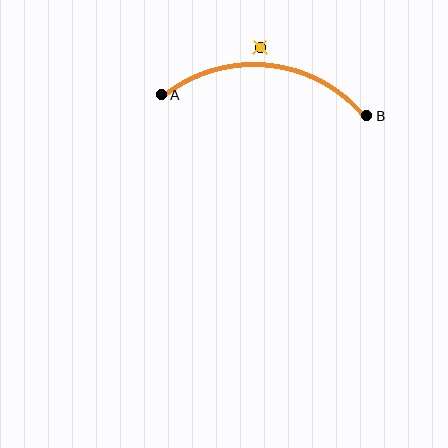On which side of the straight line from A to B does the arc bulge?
The arc bulges above the straight line connecting A and B.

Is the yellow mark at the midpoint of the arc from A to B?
No — the yellow mark does not lie on the arc at all. It sits slightly outside the curve.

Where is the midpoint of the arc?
The arc midpoint is the point on the curve farthest from the straight line joining A and B. It sits above that line.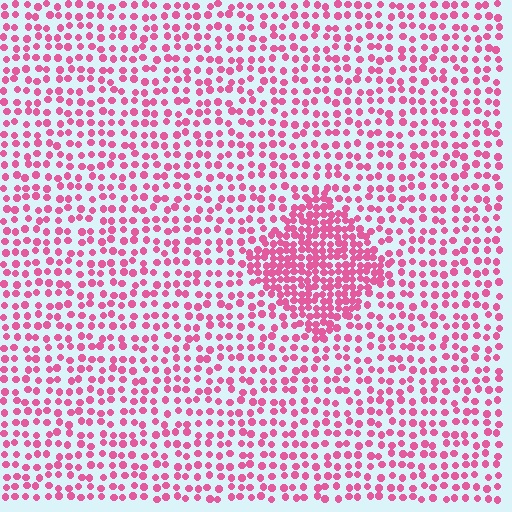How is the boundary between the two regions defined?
The boundary is defined by a change in element density (approximately 2.2x ratio). All elements are the same color, size, and shape.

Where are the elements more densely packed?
The elements are more densely packed inside the diamond boundary.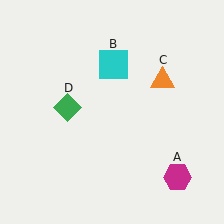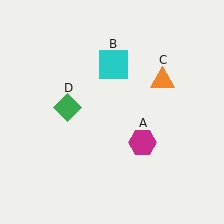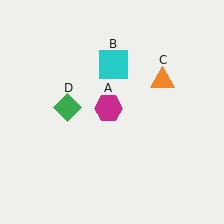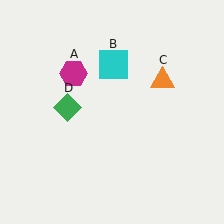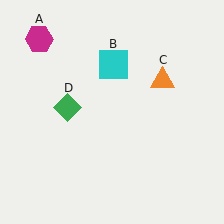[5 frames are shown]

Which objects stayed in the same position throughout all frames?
Cyan square (object B) and orange triangle (object C) and green diamond (object D) remained stationary.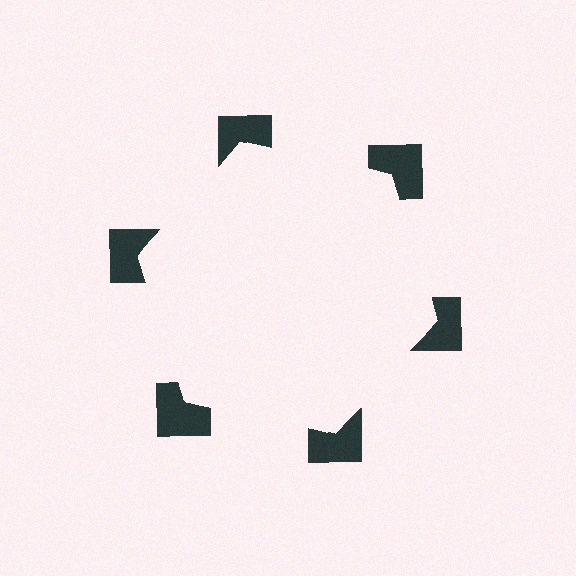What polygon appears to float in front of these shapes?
An illusory hexagon — its edges are inferred from the aligned wedge cuts in the notched squares, not physically drawn.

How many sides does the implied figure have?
6 sides.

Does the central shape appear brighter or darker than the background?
It typically appears slightly brighter than the background, even though no actual brightness change is drawn.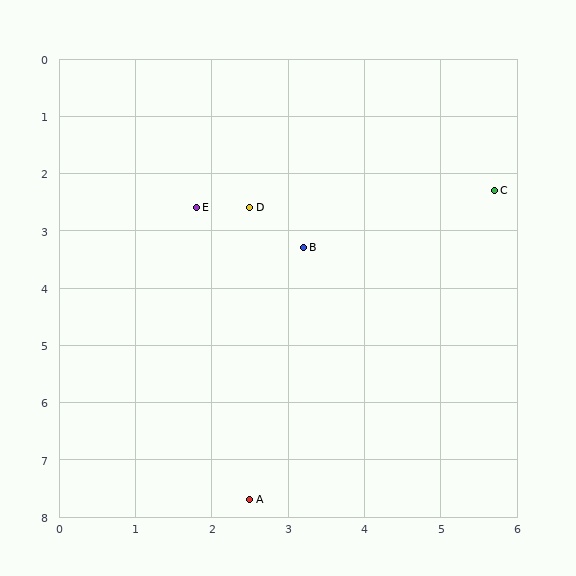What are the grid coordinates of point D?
Point D is at approximately (2.5, 2.6).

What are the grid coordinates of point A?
Point A is at approximately (2.5, 7.7).